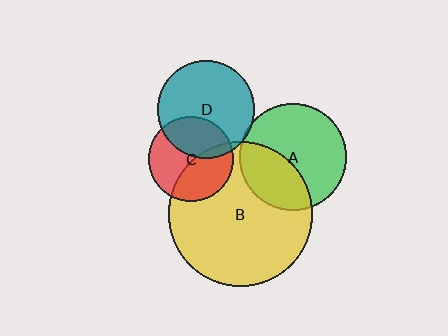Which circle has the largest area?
Circle B (yellow).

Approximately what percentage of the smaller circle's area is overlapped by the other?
Approximately 5%.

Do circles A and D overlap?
Yes.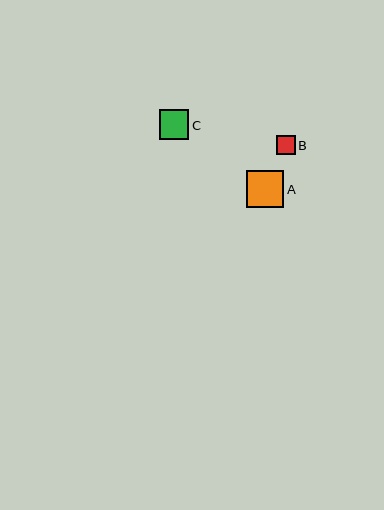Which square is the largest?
Square A is the largest with a size of approximately 38 pixels.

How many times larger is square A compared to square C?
Square A is approximately 1.3 times the size of square C.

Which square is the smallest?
Square B is the smallest with a size of approximately 19 pixels.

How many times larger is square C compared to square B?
Square C is approximately 1.6 times the size of square B.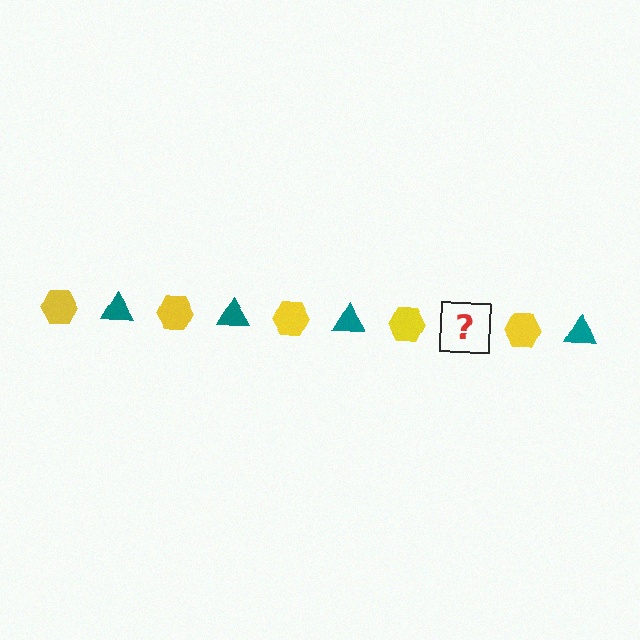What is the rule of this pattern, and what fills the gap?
The rule is that the pattern alternates between yellow hexagon and teal triangle. The gap should be filled with a teal triangle.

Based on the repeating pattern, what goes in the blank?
The blank should be a teal triangle.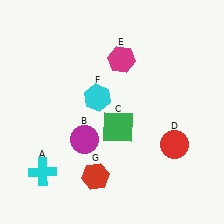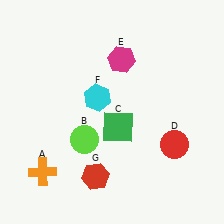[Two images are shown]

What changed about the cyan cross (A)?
In Image 1, A is cyan. In Image 2, it changed to orange.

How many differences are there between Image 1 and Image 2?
There are 2 differences between the two images.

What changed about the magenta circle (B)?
In Image 1, B is magenta. In Image 2, it changed to lime.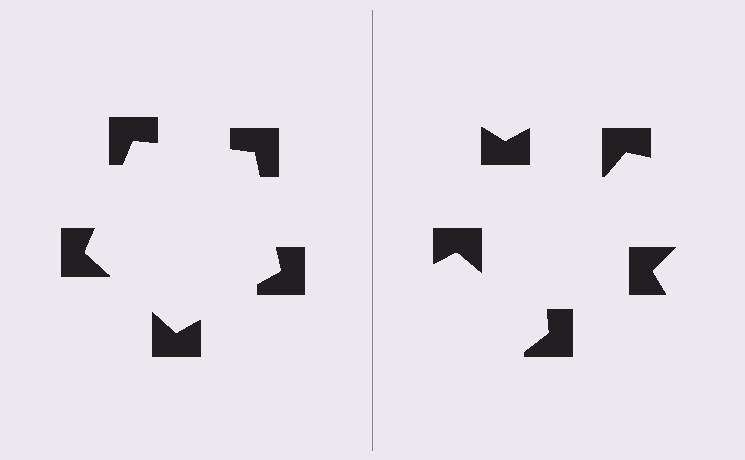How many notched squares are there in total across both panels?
10 — 5 on each side.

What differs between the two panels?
The notched squares are positioned identically on both sides; only the wedge orientations differ. On the left they align to a pentagon; on the right they are misaligned.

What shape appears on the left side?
An illusory pentagon.